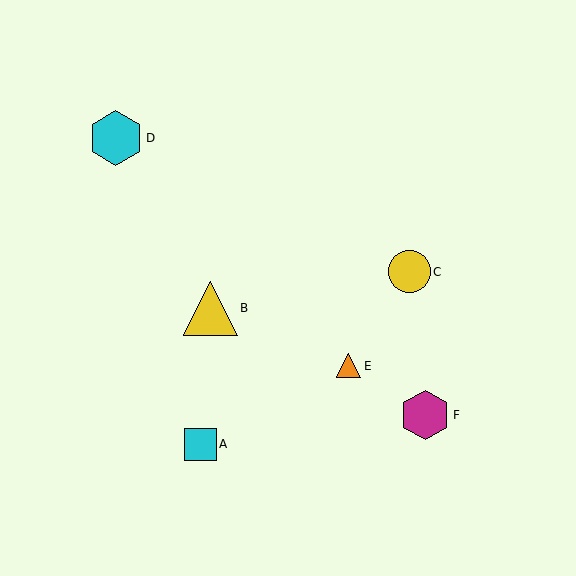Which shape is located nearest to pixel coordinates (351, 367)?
The orange triangle (labeled E) at (349, 366) is nearest to that location.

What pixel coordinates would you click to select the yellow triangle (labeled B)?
Click at (210, 308) to select the yellow triangle B.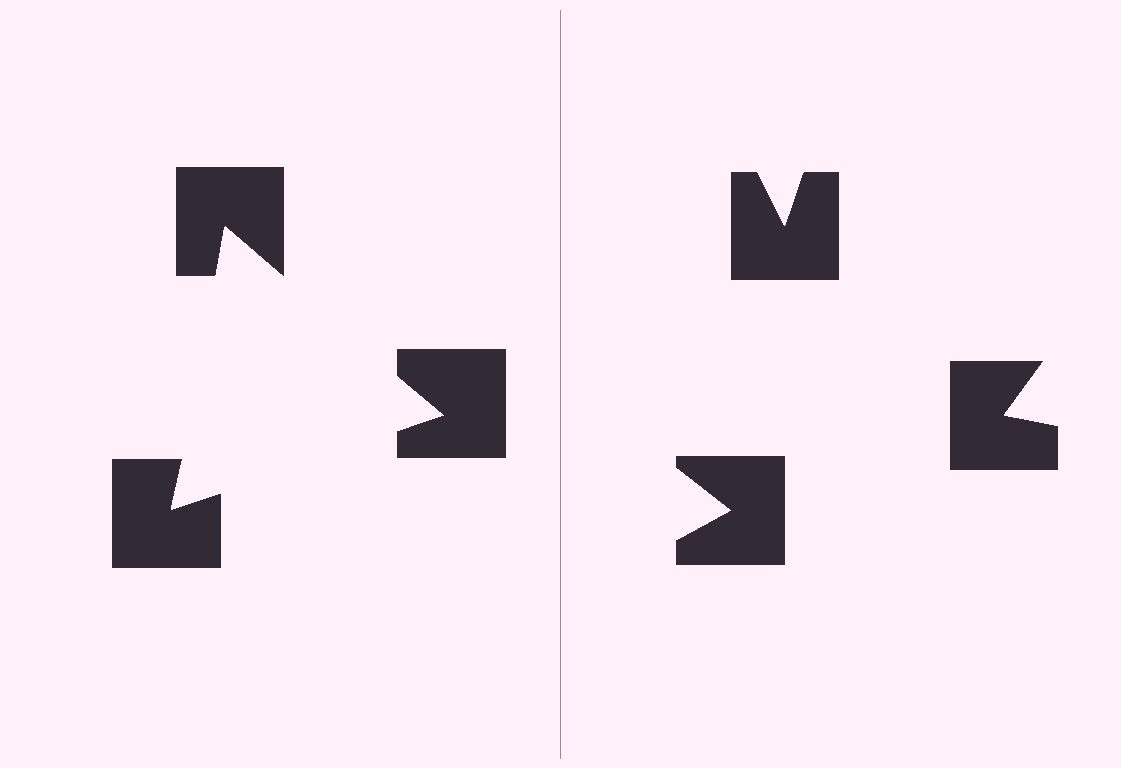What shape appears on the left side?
An illusory triangle.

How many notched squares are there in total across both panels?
6 — 3 on each side.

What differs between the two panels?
The notched squares are positioned identically on both sides; only the wedge orientations differ. On the left they align to a triangle; on the right they are misaligned.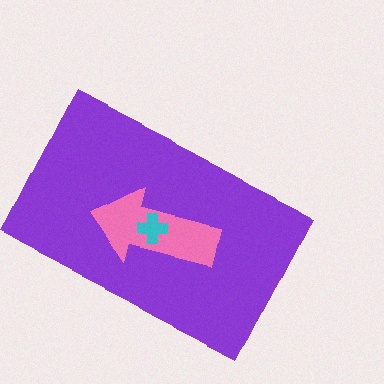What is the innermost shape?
The cyan cross.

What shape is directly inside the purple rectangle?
The pink arrow.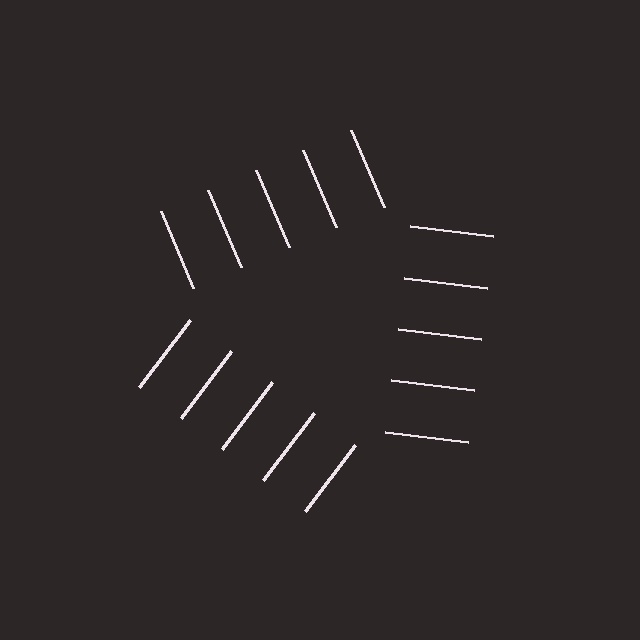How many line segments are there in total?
15 — 5 along each of the 3 edges.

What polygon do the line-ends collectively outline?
An illusory triangle — the line segments terminate on its edges but no continuous stroke is drawn.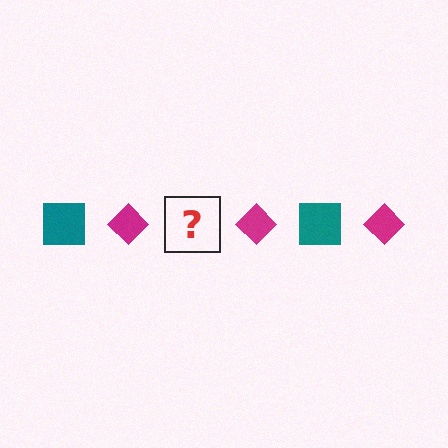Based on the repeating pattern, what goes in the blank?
The blank should be a teal square.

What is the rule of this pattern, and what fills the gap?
The rule is that the pattern alternates between teal square and magenta diamond. The gap should be filled with a teal square.